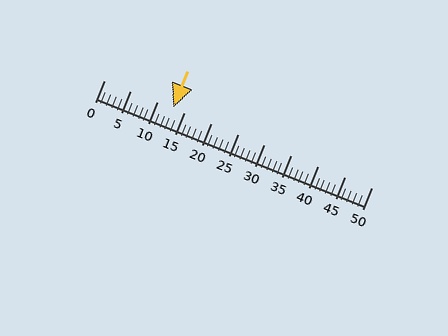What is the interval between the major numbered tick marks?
The major tick marks are spaced 5 units apart.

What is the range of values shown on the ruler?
The ruler shows values from 0 to 50.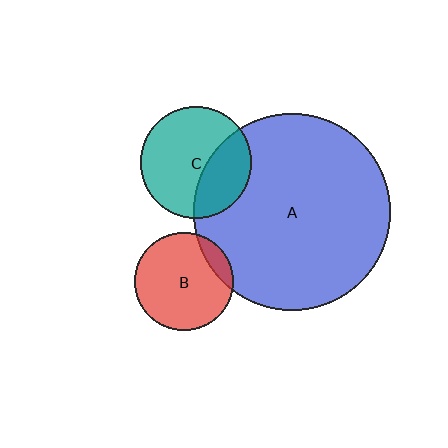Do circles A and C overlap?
Yes.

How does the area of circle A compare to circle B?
Approximately 4.0 times.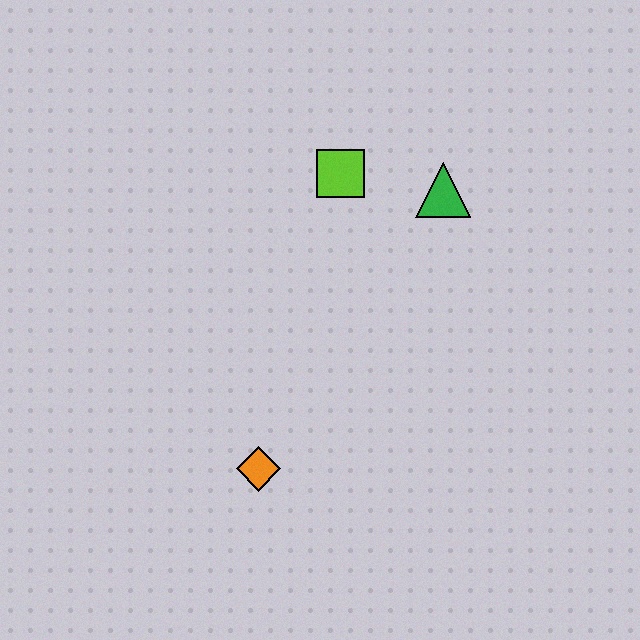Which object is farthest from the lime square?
The orange diamond is farthest from the lime square.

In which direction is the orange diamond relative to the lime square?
The orange diamond is below the lime square.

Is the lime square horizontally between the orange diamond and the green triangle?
Yes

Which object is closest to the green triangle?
The lime square is closest to the green triangle.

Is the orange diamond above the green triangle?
No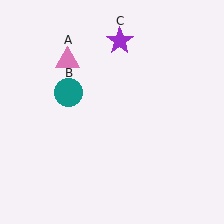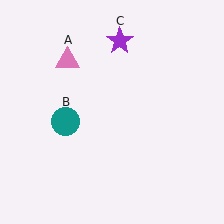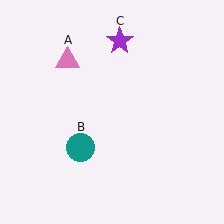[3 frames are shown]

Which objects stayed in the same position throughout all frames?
Pink triangle (object A) and purple star (object C) remained stationary.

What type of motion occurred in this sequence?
The teal circle (object B) rotated counterclockwise around the center of the scene.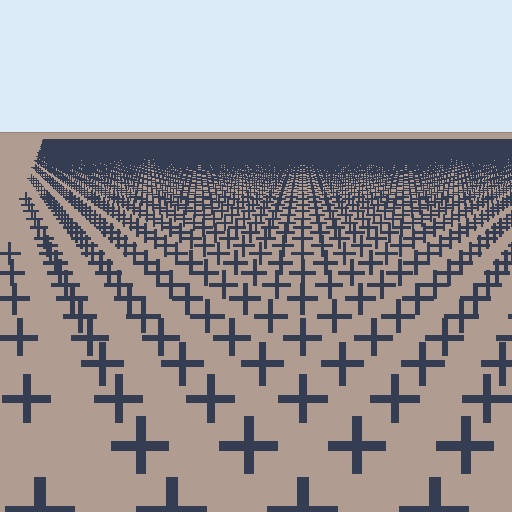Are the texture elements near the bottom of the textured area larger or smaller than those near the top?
Larger. Near the bottom, elements are closer to the viewer and appear at a bigger on-screen size.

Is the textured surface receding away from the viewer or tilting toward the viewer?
The surface is receding away from the viewer. Texture elements get smaller and denser toward the top.